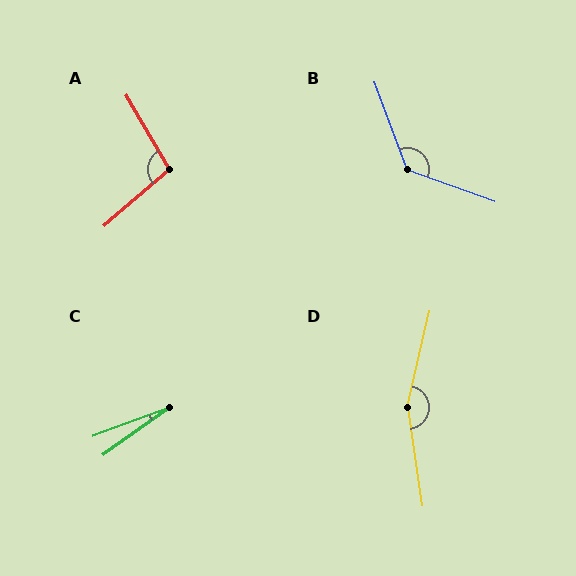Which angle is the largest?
D, at approximately 159 degrees.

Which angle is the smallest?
C, at approximately 15 degrees.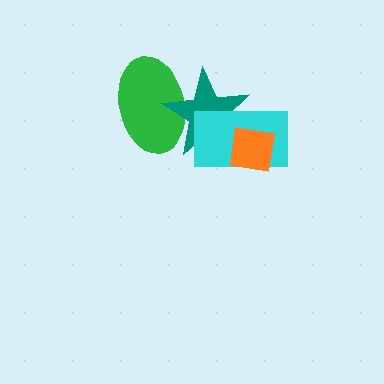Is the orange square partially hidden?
No, no other shape covers it.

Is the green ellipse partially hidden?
Yes, it is partially covered by another shape.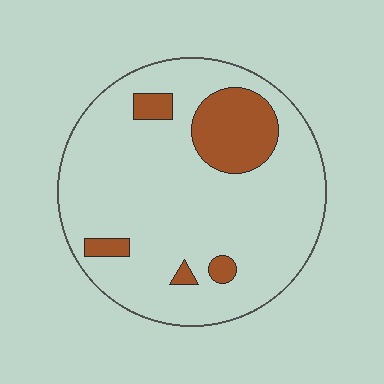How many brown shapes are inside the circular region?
5.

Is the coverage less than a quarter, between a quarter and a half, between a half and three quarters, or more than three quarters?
Less than a quarter.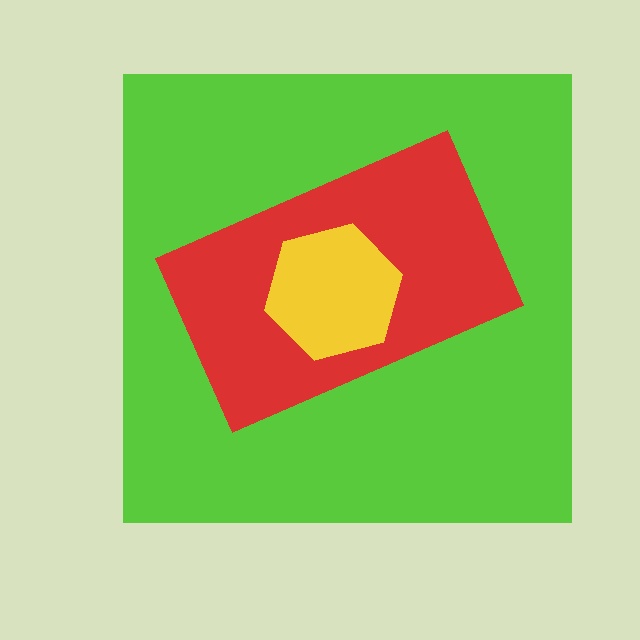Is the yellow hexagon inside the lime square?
Yes.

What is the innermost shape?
The yellow hexagon.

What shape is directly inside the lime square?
The red rectangle.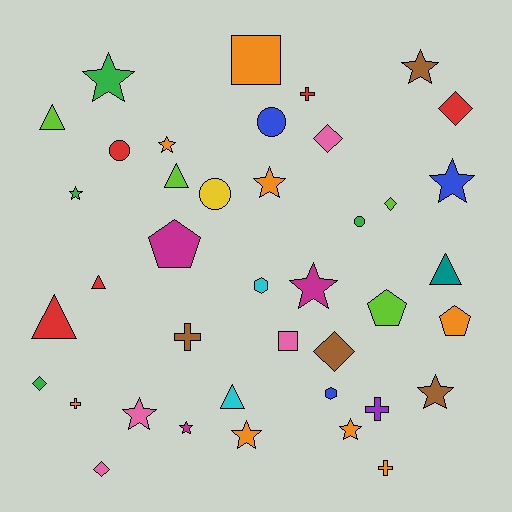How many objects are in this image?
There are 40 objects.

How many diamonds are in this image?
There are 6 diamonds.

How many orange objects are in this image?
There are 8 orange objects.